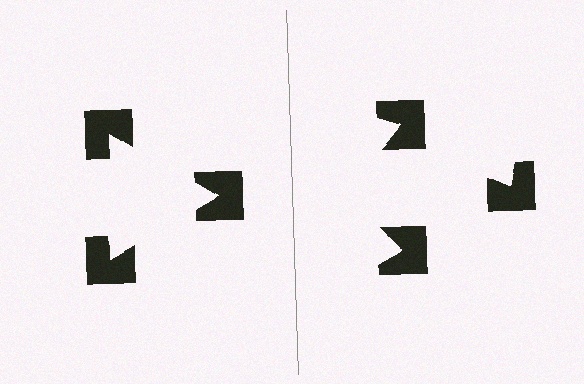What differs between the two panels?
The notched squares are positioned identically on both sides; only the wedge orientations differ. On the left they align to a triangle; on the right they are misaligned.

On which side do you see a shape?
An illusory triangle appears on the left side. On the right side the wedge cuts are rotated, so no coherent shape forms.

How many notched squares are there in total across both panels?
6 — 3 on each side.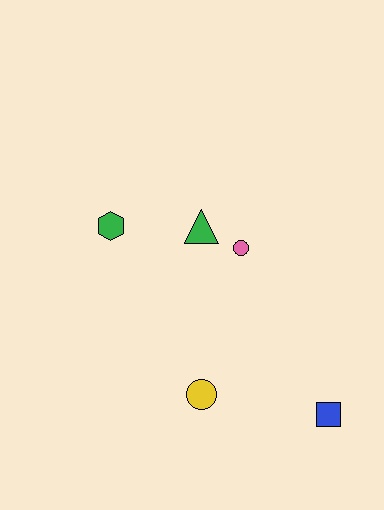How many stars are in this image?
There are no stars.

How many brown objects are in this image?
There are no brown objects.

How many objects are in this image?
There are 5 objects.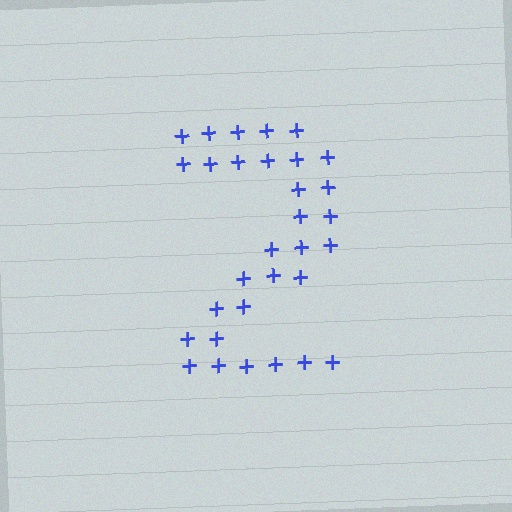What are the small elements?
The small elements are plus signs.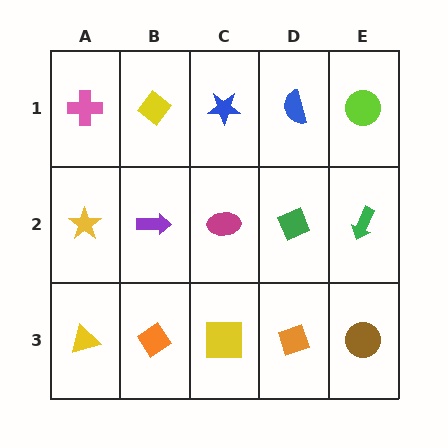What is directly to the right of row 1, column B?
A blue star.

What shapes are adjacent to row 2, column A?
A pink cross (row 1, column A), a yellow triangle (row 3, column A), a purple arrow (row 2, column B).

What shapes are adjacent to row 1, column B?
A purple arrow (row 2, column B), a pink cross (row 1, column A), a blue star (row 1, column C).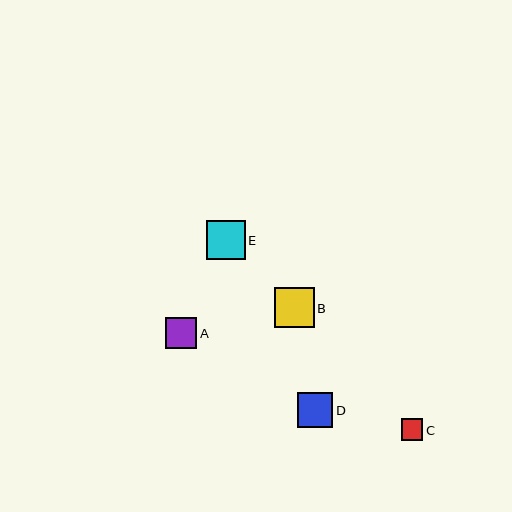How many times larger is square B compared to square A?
Square B is approximately 1.3 times the size of square A.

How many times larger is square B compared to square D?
Square B is approximately 1.1 times the size of square D.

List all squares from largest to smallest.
From largest to smallest: B, E, D, A, C.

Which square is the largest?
Square B is the largest with a size of approximately 40 pixels.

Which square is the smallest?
Square C is the smallest with a size of approximately 22 pixels.